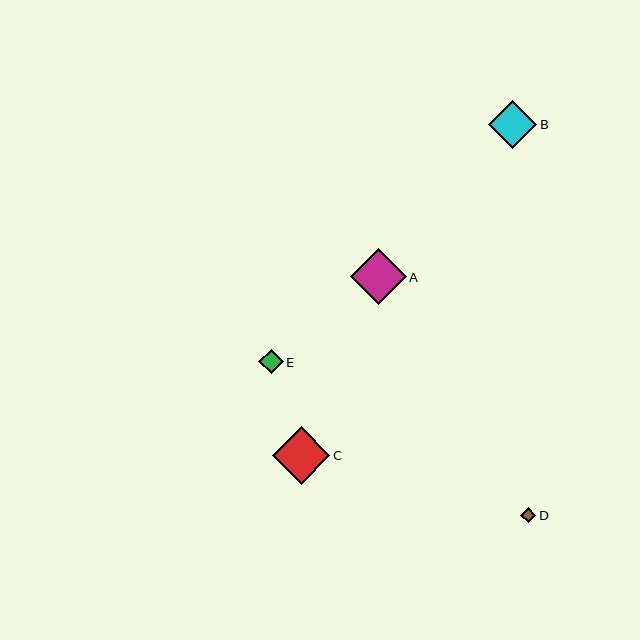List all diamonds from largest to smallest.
From largest to smallest: C, A, B, E, D.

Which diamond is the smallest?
Diamond D is the smallest with a size of approximately 15 pixels.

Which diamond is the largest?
Diamond C is the largest with a size of approximately 57 pixels.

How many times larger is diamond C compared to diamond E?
Diamond C is approximately 2.3 times the size of diamond E.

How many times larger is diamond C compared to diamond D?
Diamond C is approximately 3.7 times the size of diamond D.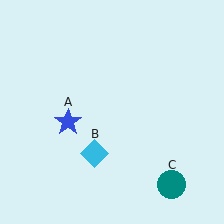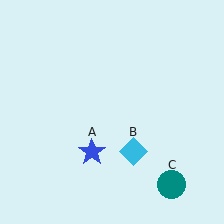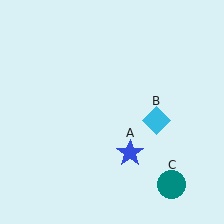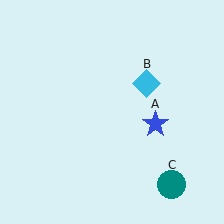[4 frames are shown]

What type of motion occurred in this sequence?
The blue star (object A), cyan diamond (object B) rotated counterclockwise around the center of the scene.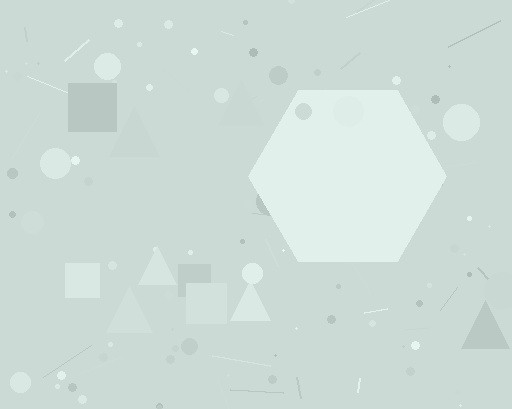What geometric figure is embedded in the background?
A hexagon is embedded in the background.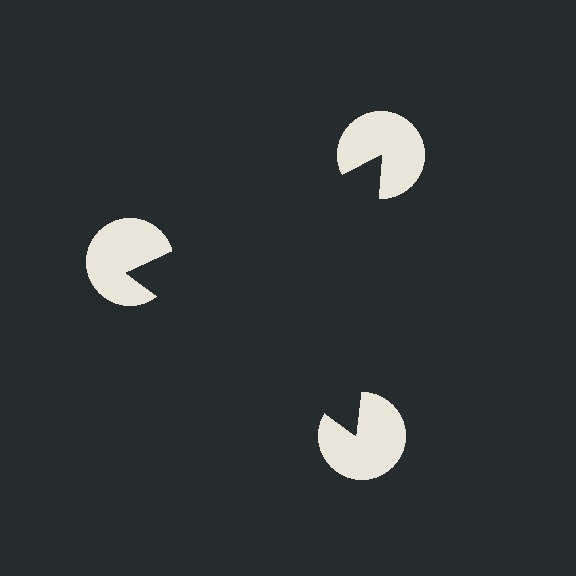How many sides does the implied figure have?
3 sides.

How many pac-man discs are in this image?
There are 3 — one at each vertex of the illusory triangle.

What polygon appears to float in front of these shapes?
An illusory triangle — its edges are inferred from the aligned wedge cuts in the pac-man discs, not physically drawn.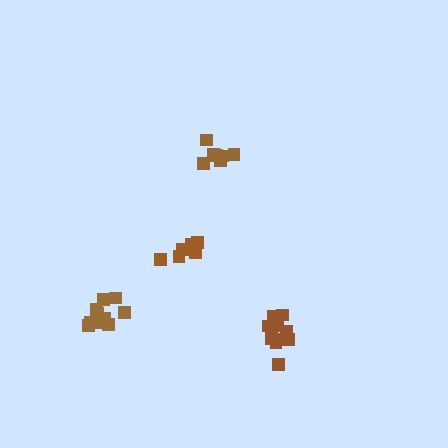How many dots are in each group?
Group 1: 7 dots, Group 2: 11 dots, Group 3: 6 dots, Group 4: 10 dots (34 total).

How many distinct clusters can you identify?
There are 4 distinct clusters.